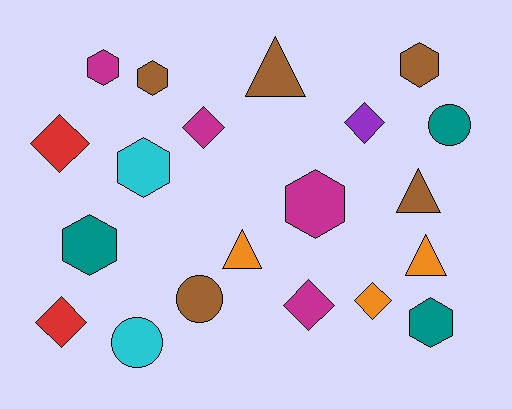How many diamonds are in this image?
There are 6 diamonds.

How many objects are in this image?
There are 20 objects.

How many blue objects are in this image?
There are no blue objects.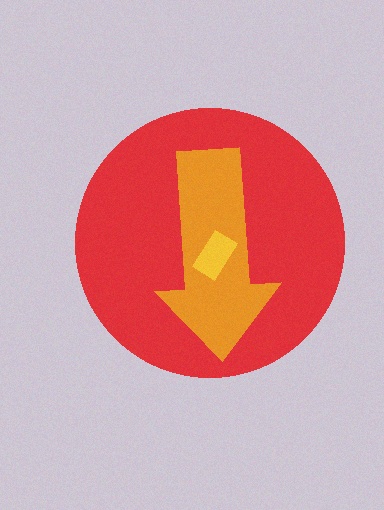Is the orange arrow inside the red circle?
Yes.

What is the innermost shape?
The yellow rectangle.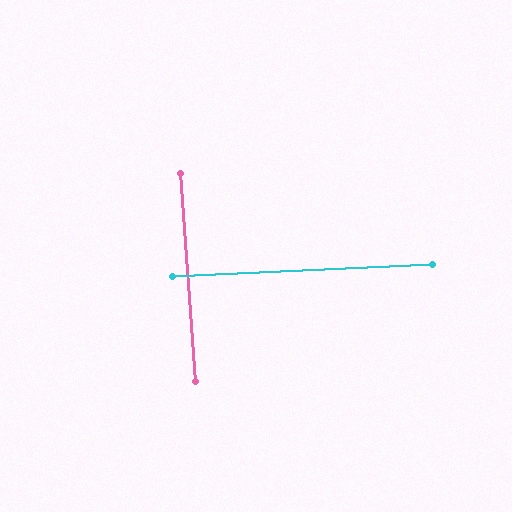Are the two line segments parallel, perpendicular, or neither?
Perpendicular — they meet at approximately 88°.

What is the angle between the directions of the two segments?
Approximately 88 degrees.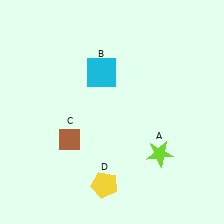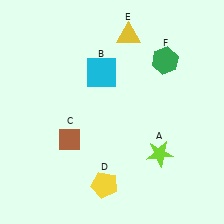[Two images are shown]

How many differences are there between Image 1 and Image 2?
There are 2 differences between the two images.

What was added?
A yellow triangle (E), a green hexagon (F) were added in Image 2.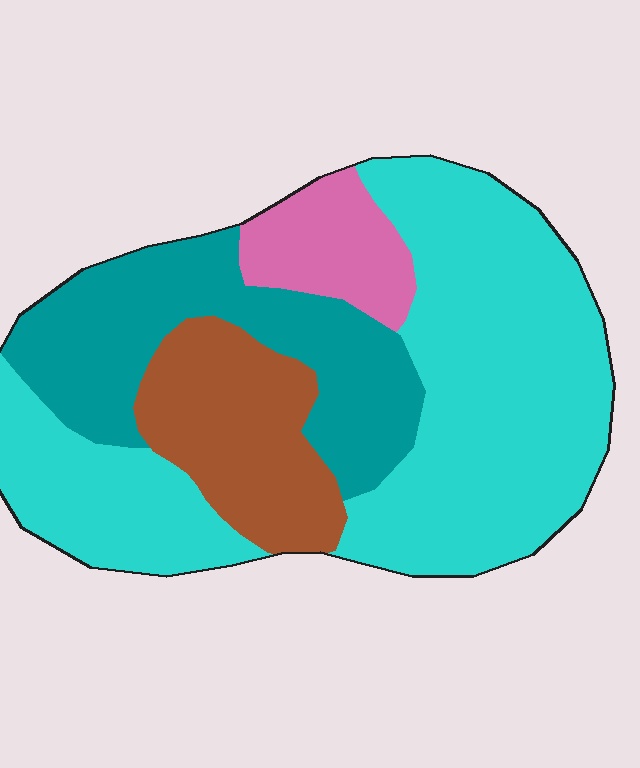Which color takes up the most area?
Cyan, at roughly 50%.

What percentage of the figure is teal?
Teal covers 24% of the figure.